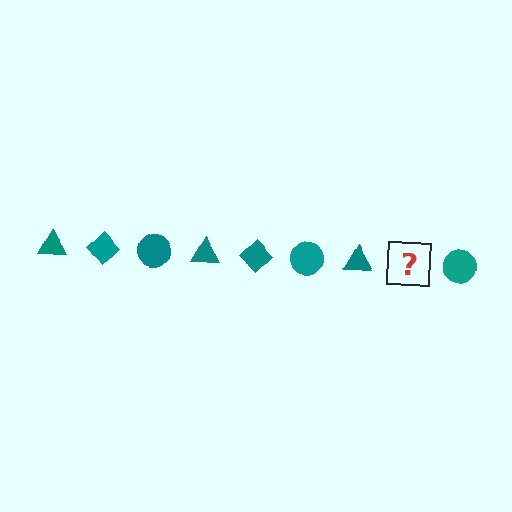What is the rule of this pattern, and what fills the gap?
The rule is that the pattern cycles through triangle, diamond, circle shapes in teal. The gap should be filled with a teal diamond.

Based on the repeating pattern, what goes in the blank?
The blank should be a teal diamond.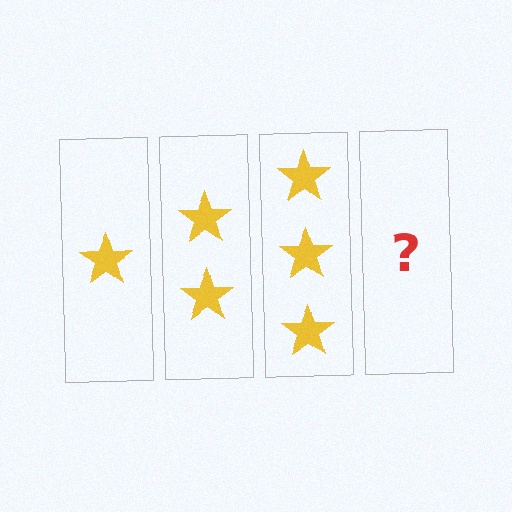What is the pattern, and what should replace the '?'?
The pattern is that each step adds one more star. The '?' should be 4 stars.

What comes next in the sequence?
The next element should be 4 stars.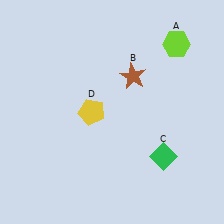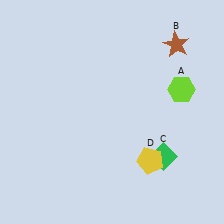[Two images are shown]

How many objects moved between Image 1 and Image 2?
3 objects moved between the two images.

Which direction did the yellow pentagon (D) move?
The yellow pentagon (D) moved right.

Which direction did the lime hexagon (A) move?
The lime hexagon (A) moved down.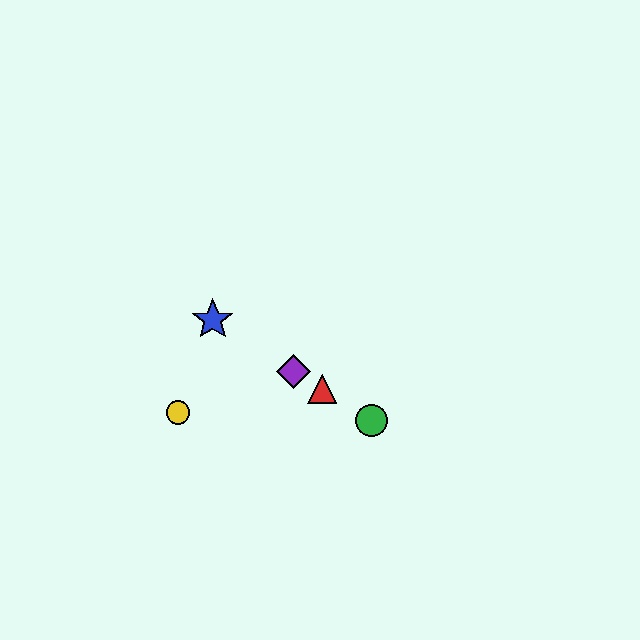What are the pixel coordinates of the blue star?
The blue star is at (213, 320).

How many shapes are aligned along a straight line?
4 shapes (the red triangle, the blue star, the green circle, the purple diamond) are aligned along a straight line.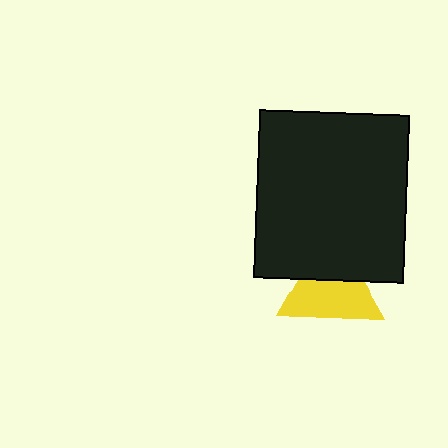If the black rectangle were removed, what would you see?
You would see the complete yellow triangle.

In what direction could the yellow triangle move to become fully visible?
The yellow triangle could move down. That would shift it out from behind the black rectangle entirely.